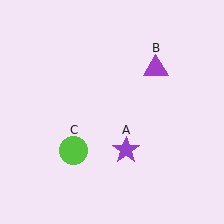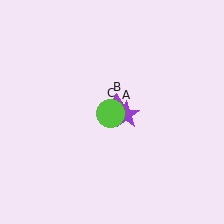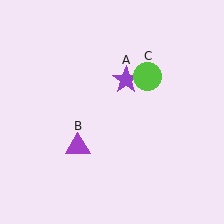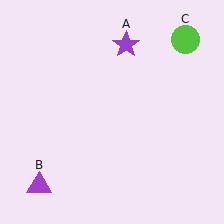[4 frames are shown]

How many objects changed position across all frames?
3 objects changed position: purple star (object A), purple triangle (object B), lime circle (object C).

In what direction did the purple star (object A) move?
The purple star (object A) moved up.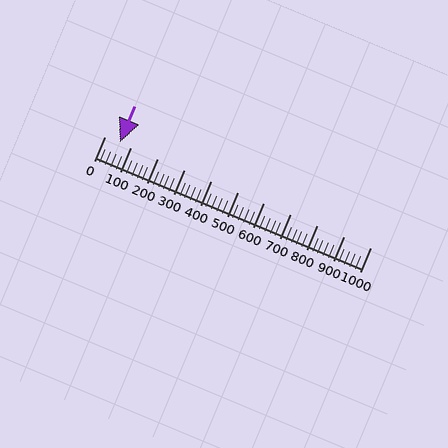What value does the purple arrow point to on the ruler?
The purple arrow points to approximately 57.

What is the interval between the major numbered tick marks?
The major tick marks are spaced 100 units apart.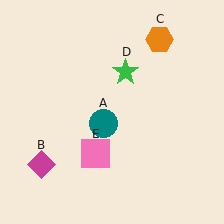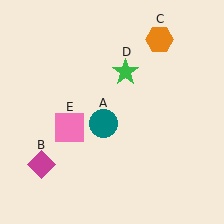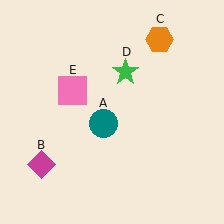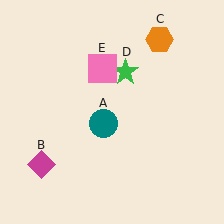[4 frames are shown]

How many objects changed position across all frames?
1 object changed position: pink square (object E).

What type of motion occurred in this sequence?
The pink square (object E) rotated clockwise around the center of the scene.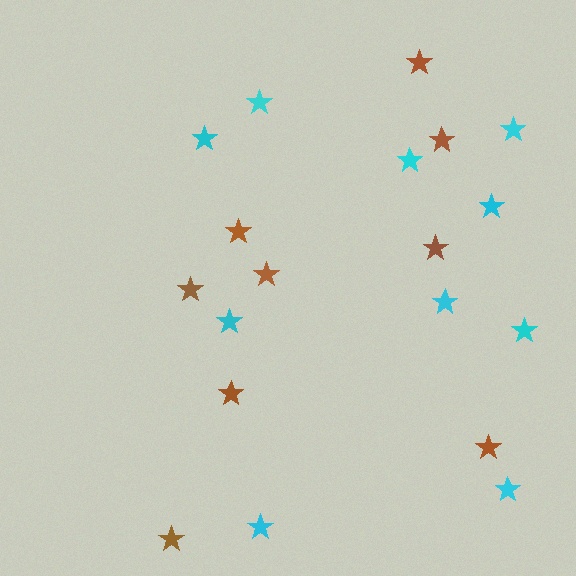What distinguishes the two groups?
There are 2 groups: one group of brown stars (9) and one group of cyan stars (10).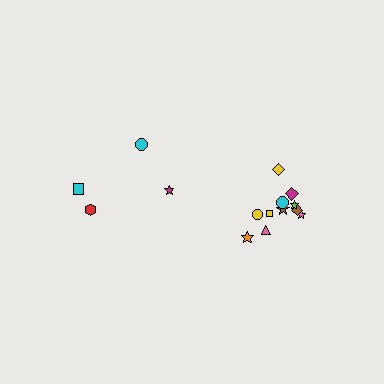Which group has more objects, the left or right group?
The right group.